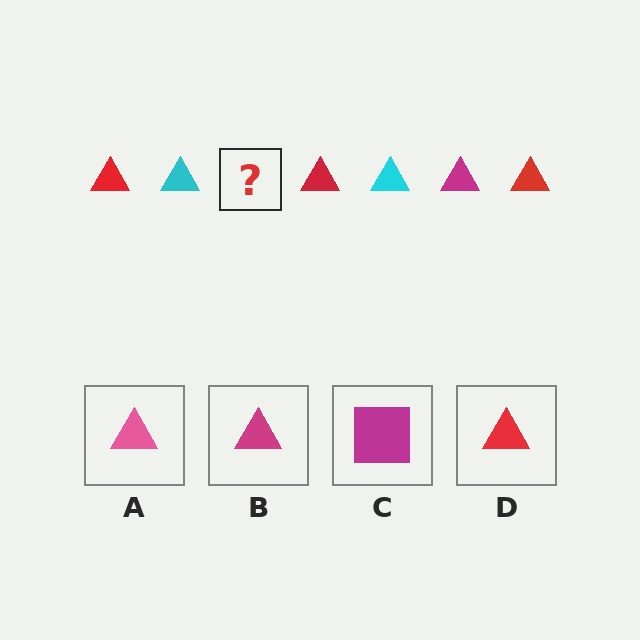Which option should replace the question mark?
Option B.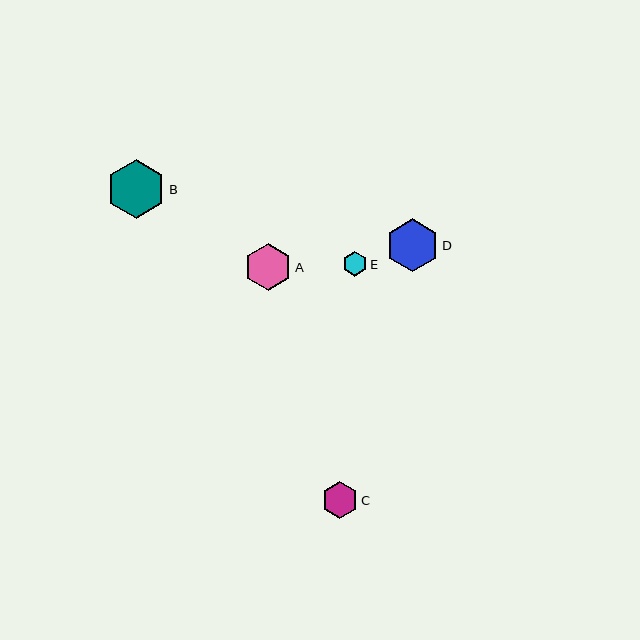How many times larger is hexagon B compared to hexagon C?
Hexagon B is approximately 1.6 times the size of hexagon C.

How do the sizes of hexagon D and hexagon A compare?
Hexagon D and hexagon A are approximately the same size.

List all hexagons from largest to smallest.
From largest to smallest: B, D, A, C, E.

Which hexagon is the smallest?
Hexagon E is the smallest with a size of approximately 25 pixels.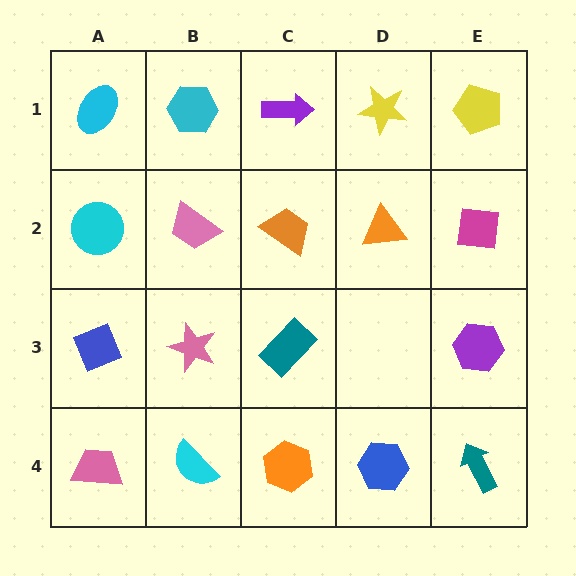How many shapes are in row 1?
5 shapes.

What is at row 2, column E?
A magenta square.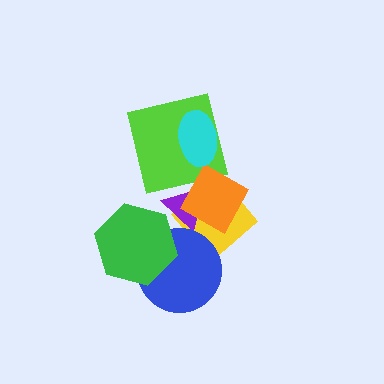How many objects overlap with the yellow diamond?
3 objects overlap with the yellow diamond.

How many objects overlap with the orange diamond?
3 objects overlap with the orange diamond.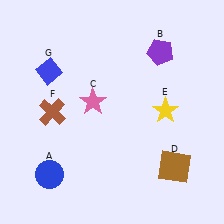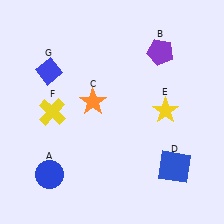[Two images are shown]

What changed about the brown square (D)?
In Image 1, D is brown. In Image 2, it changed to blue.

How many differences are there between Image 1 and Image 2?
There are 3 differences between the two images.